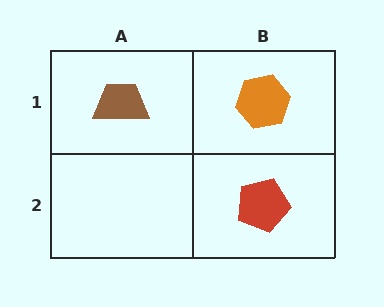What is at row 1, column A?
A brown trapezoid.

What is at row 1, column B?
An orange hexagon.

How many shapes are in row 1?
2 shapes.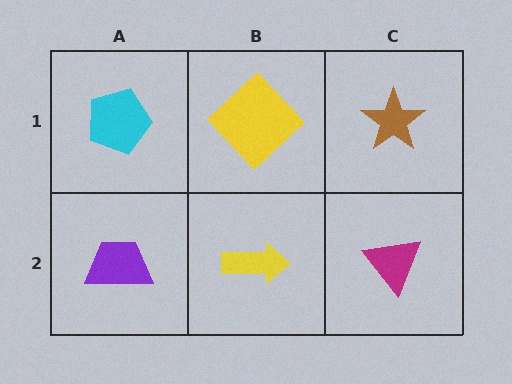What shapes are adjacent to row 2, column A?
A cyan pentagon (row 1, column A), a yellow arrow (row 2, column B).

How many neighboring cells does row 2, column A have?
2.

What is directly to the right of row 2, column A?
A yellow arrow.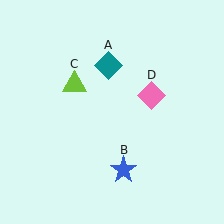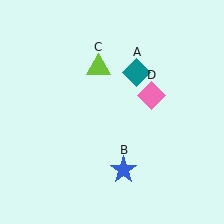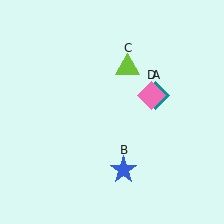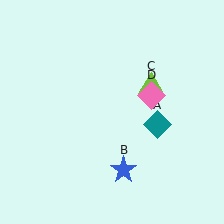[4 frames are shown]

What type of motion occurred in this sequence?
The teal diamond (object A), lime triangle (object C) rotated clockwise around the center of the scene.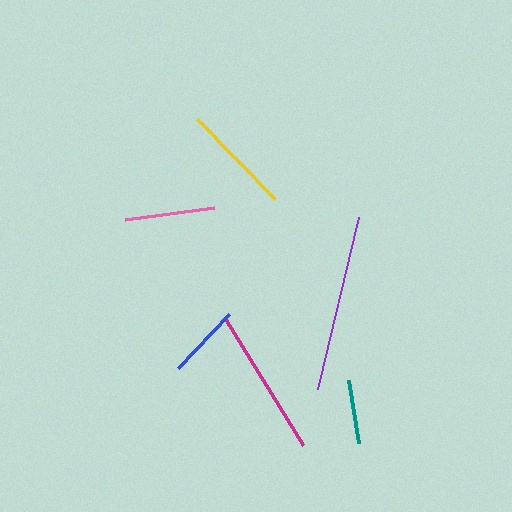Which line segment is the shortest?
The teal line is the shortest at approximately 63 pixels.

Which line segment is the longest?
The purple line is the longest at approximately 177 pixels.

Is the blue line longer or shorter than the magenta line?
The magenta line is longer than the blue line.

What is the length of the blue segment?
The blue segment is approximately 75 pixels long.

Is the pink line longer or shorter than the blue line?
The pink line is longer than the blue line.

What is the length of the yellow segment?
The yellow segment is approximately 111 pixels long.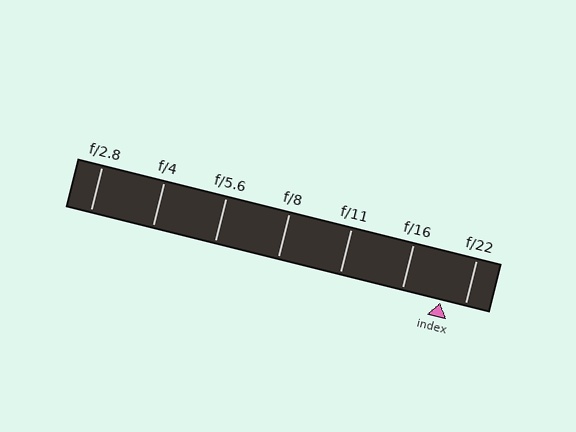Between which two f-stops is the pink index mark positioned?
The index mark is between f/16 and f/22.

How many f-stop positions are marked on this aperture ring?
There are 7 f-stop positions marked.